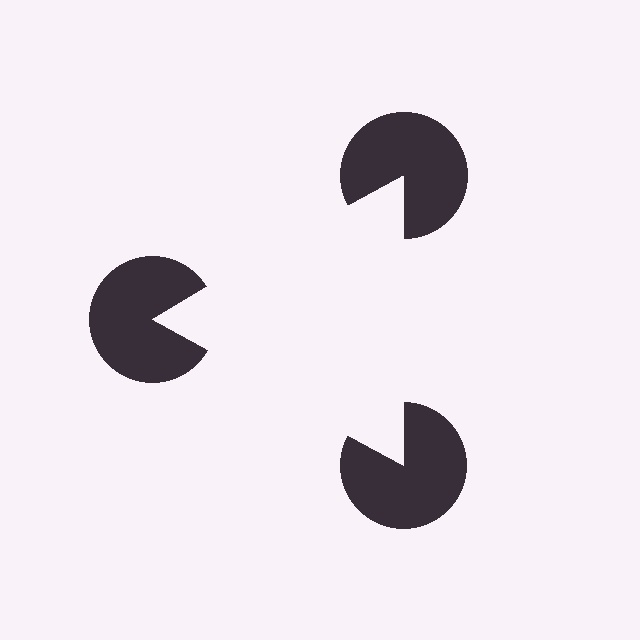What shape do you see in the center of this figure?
An illusory triangle — its edges are inferred from the aligned wedge cuts in the pac-man discs, not physically drawn.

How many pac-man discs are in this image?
There are 3 — one at each vertex of the illusory triangle.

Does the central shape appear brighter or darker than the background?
It typically appears slightly brighter than the background, even though no actual brightness change is drawn.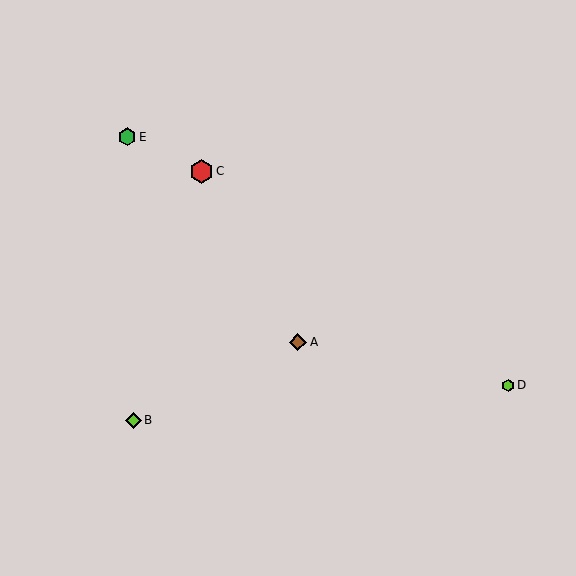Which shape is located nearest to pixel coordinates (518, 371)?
The lime hexagon (labeled D) at (508, 385) is nearest to that location.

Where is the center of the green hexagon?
The center of the green hexagon is at (127, 137).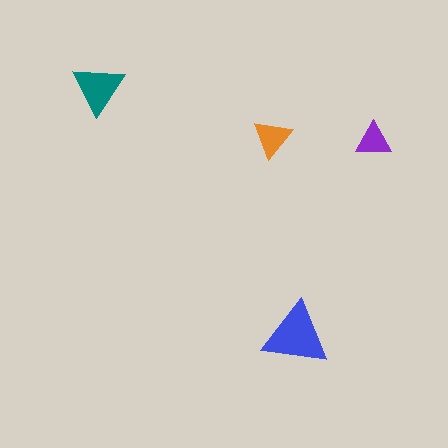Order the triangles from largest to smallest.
the blue one, the teal one, the orange one, the purple one.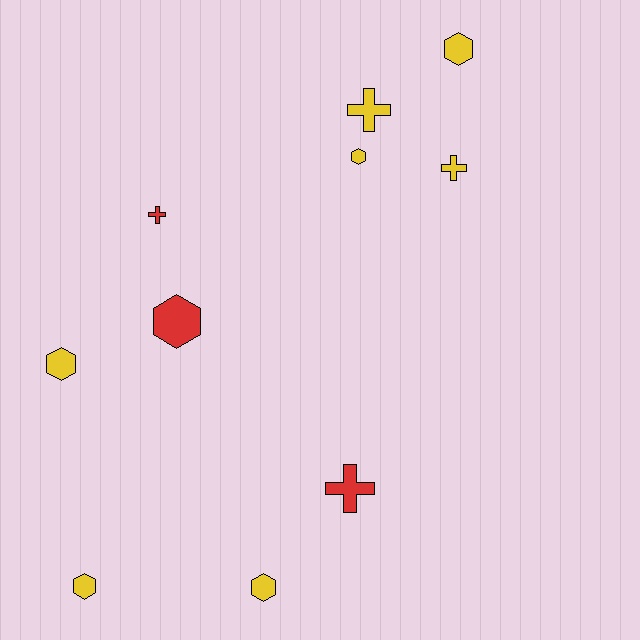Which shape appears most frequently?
Hexagon, with 6 objects.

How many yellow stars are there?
There are no yellow stars.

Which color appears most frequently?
Yellow, with 7 objects.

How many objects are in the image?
There are 10 objects.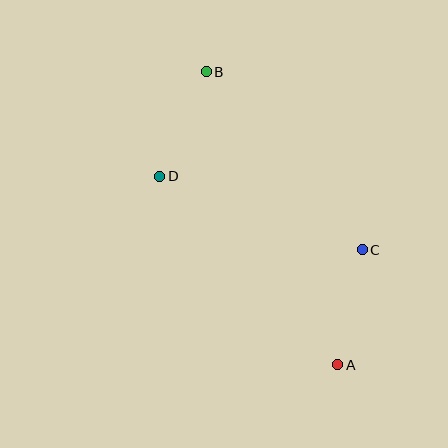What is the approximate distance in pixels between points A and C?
The distance between A and C is approximately 118 pixels.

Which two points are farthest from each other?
Points A and B are farthest from each other.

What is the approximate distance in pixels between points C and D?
The distance between C and D is approximately 215 pixels.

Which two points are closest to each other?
Points B and D are closest to each other.